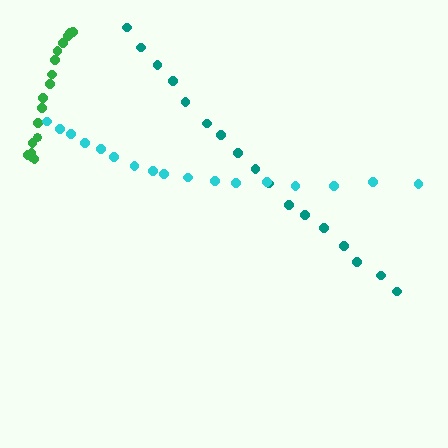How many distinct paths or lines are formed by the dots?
There are 3 distinct paths.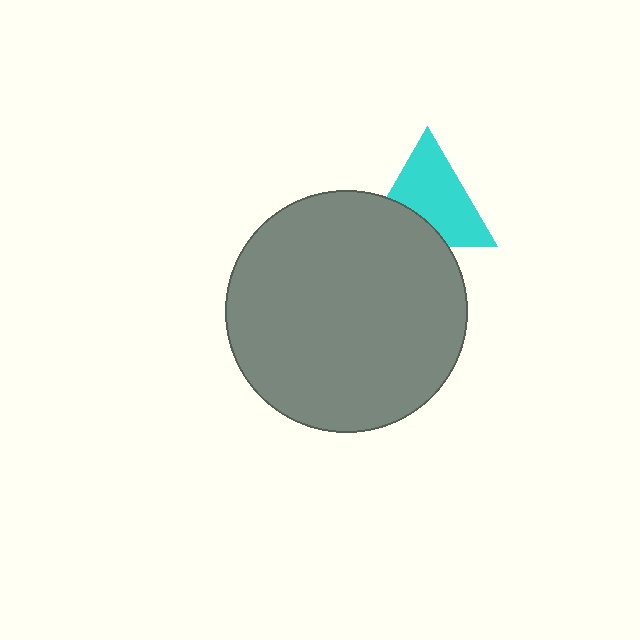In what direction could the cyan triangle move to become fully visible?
The cyan triangle could move up. That would shift it out from behind the gray circle entirely.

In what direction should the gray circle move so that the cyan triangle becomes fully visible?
The gray circle should move down. That is the shortest direction to clear the overlap and leave the cyan triangle fully visible.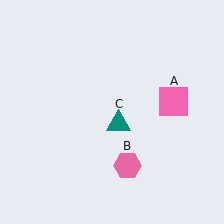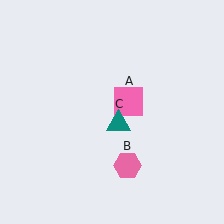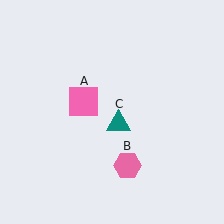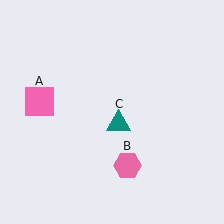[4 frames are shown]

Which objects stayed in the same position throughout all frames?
Pink hexagon (object B) and teal triangle (object C) remained stationary.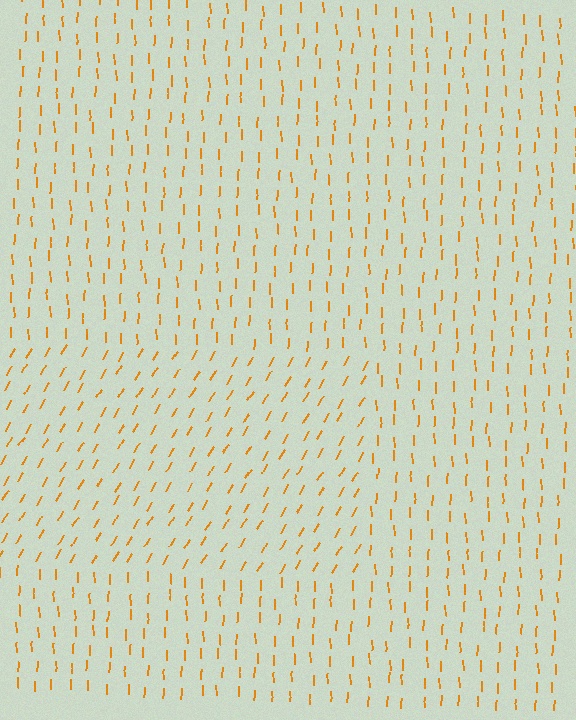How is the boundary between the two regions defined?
The boundary is defined purely by a change in line orientation (approximately 31 degrees difference). All lines are the same color and thickness.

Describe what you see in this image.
The image is filled with small orange line segments. A rectangle region in the image has lines oriented differently from the surrounding lines, creating a visible texture boundary.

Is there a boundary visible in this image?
Yes, there is a texture boundary formed by a change in line orientation.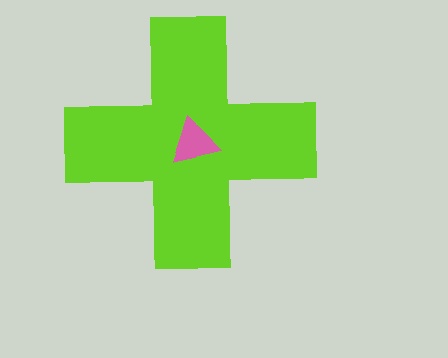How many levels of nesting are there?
2.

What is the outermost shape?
The lime cross.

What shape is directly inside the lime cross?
The pink triangle.